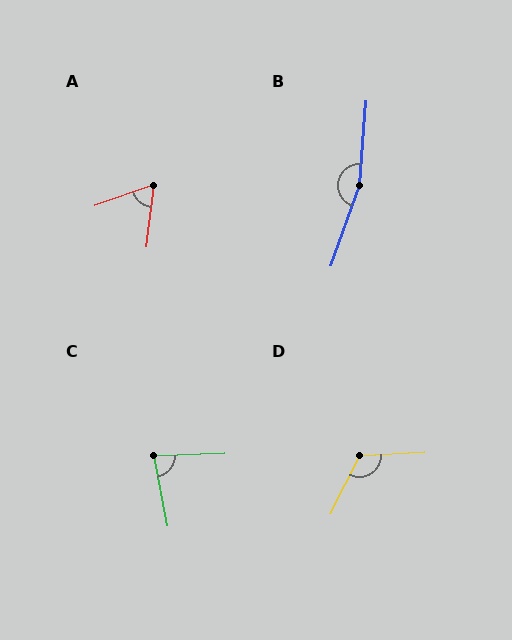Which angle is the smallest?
A, at approximately 63 degrees.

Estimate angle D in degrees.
Approximately 119 degrees.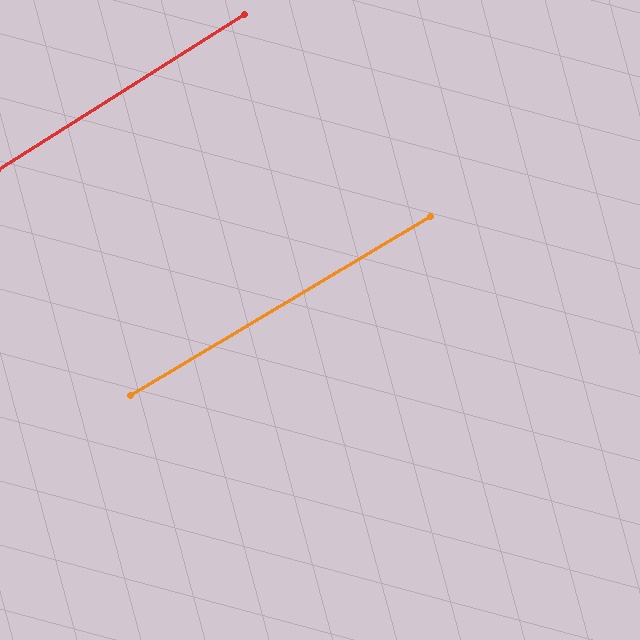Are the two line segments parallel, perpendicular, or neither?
Parallel — their directions differ by only 1.2°.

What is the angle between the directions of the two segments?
Approximately 1 degree.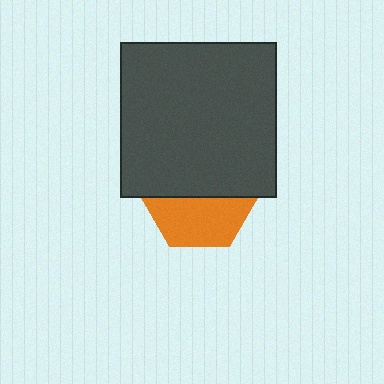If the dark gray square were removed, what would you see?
You would see the complete orange hexagon.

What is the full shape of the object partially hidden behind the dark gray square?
The partially hidden object is an orange hexagon.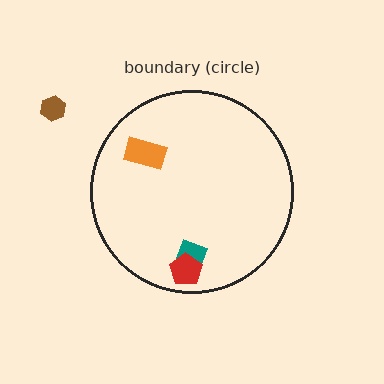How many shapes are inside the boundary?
3 inside, 1 outside.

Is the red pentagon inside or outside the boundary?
Inside.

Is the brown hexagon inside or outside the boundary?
Outside.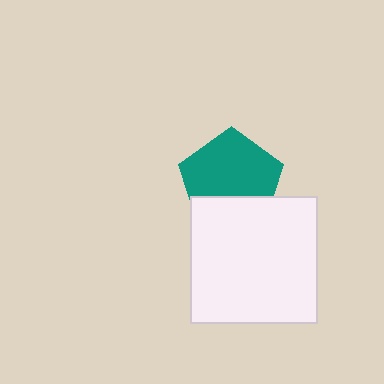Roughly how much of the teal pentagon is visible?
Most of it is visible (roughly 67%).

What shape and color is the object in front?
The object in front is a white square.